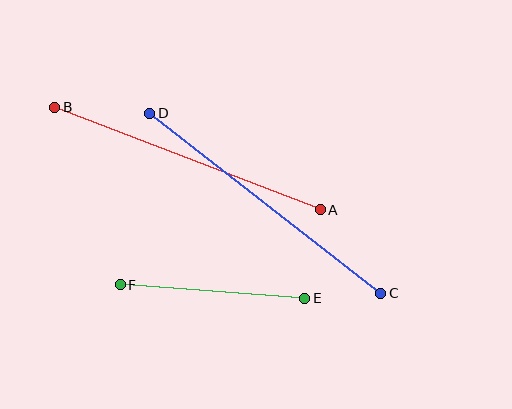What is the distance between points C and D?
The distance is approximately 293 pixels.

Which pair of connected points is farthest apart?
Points C and D are farthest apart.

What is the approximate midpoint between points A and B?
The midpoint is at approximately (187, 159) pixels.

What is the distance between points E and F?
The distance is approximately 185 pixels.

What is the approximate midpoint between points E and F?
The midpoint is at approximately (213, 291) pixels.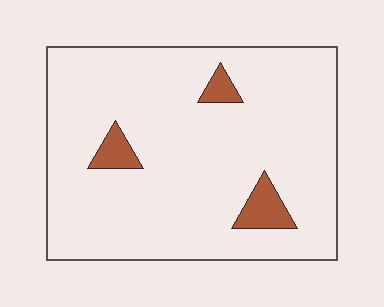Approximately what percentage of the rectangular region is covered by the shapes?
Approximately 5%.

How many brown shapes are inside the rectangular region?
3.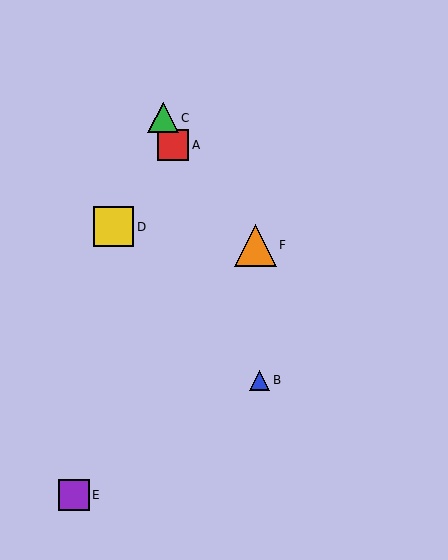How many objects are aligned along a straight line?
3 objects (A, B, C) are aligned along a straight line.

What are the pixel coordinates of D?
Object D is at (113, 227).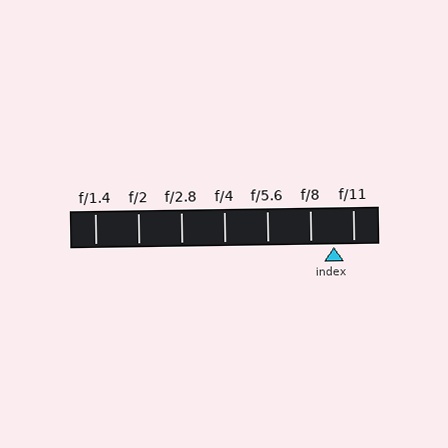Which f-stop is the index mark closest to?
The index mark is closest to f/11.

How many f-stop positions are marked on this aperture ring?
There are 7 f-stop positions marked.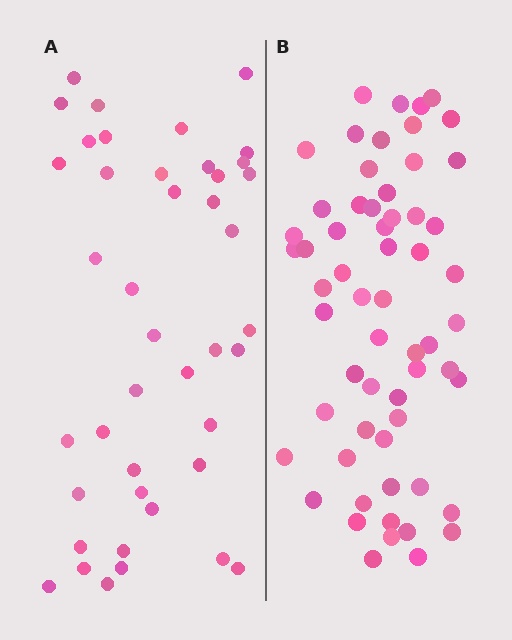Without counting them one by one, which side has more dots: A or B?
Region B (the right region) has more dots.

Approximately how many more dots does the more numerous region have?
Region B has approximately 20 more dots than region A.